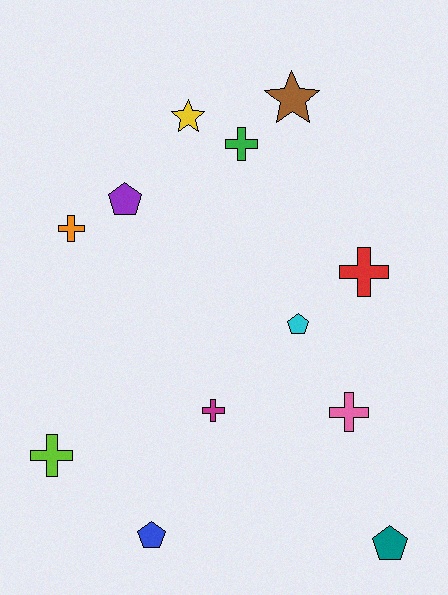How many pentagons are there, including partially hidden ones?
There are 4 pentagons.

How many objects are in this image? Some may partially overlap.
There are 12 objects.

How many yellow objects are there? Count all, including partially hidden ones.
There is 1 yellow object.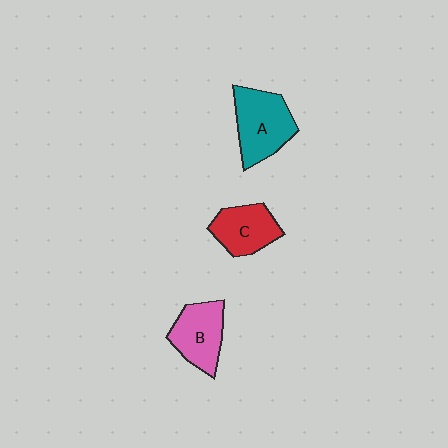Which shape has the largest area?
Shape A (teal).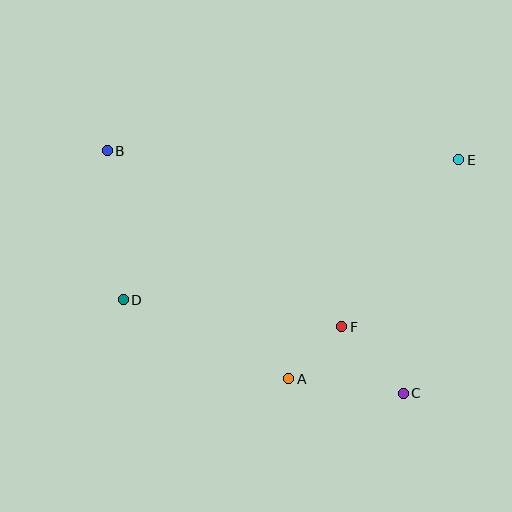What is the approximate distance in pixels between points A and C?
The distance between A and C is approximately 115 pixels.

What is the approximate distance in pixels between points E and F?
The distance between E and F is approximately 204 pixels.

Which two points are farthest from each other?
Points B and C are farthest from each other.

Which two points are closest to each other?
Points A and F are closest to each other.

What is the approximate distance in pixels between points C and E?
The distance between C and E is approximately 240 pixels.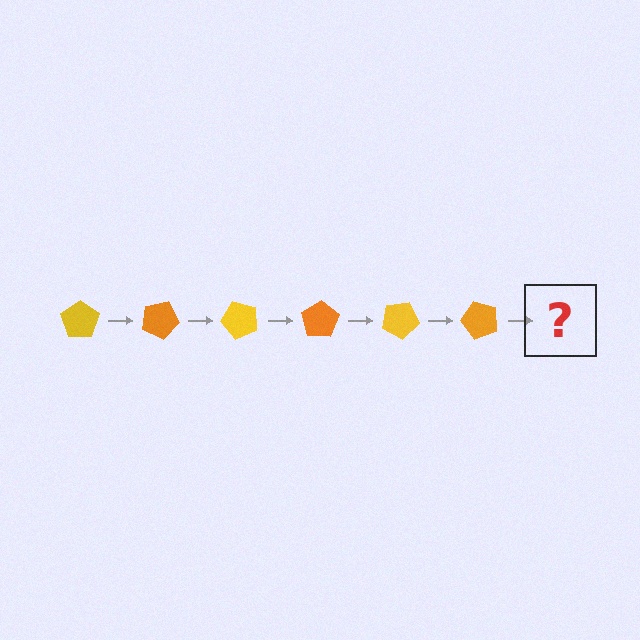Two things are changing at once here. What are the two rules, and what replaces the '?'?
The two rules are that it rotates 25 degrees each step and the color cycles through yellow and orange. The '?' should be a yellow pentagon, rotated 150 degrees from the start.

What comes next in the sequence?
The next element should be a yellow pentagon, rotated 150 degrees from the start.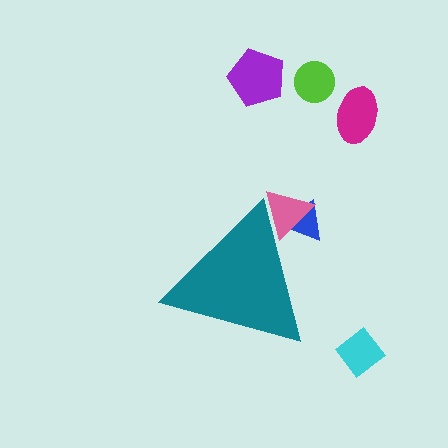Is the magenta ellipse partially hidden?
No, the magenta ellipse is fully visible.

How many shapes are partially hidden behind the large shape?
2 shapes are partially hidden.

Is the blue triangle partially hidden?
Yes, the blue triangle is partially hidden behind the teal triangle.